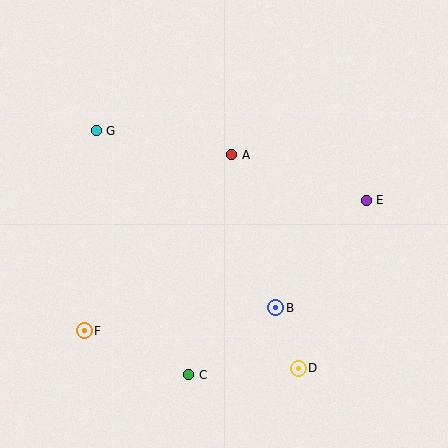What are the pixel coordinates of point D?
Point D is at (298, 368).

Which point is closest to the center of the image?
Point A at (232, 155) is closest to the center.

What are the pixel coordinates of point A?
Point A is at (232, 155).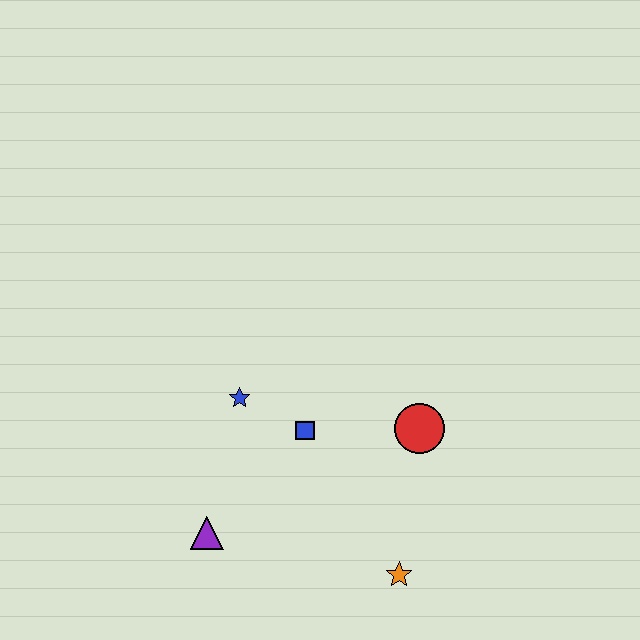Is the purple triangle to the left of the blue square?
Yes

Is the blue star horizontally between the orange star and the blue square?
No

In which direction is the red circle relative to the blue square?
The red circle is to the right of the blue square.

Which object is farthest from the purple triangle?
The red circle is farthest from the purple triangle.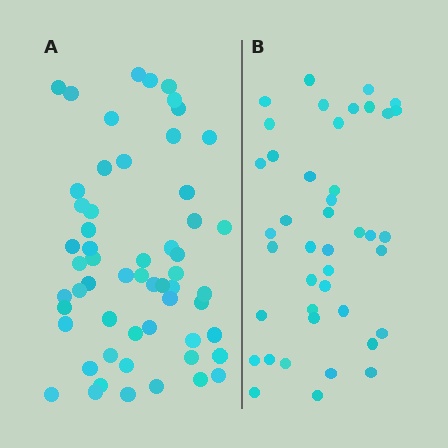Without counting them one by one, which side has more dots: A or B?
Region A (the left region) has more dots.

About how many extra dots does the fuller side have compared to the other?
Region A has approximately 15 more dots than region B.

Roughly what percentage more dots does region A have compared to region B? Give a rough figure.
About 35% more.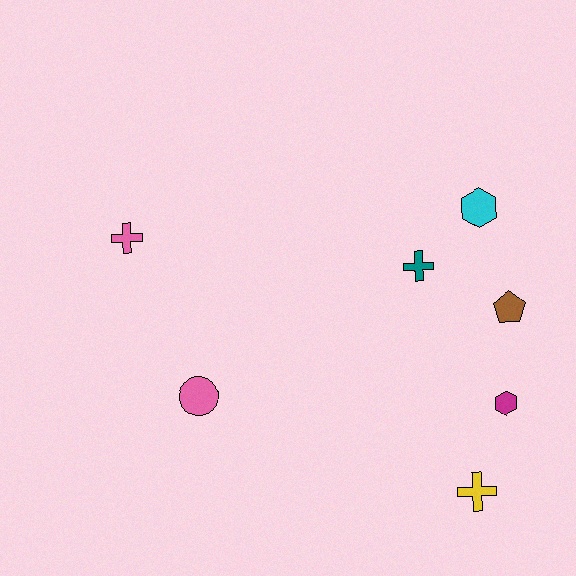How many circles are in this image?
There is 1 circle.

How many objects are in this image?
There are 7 objects.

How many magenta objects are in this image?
There is 1 magenta object.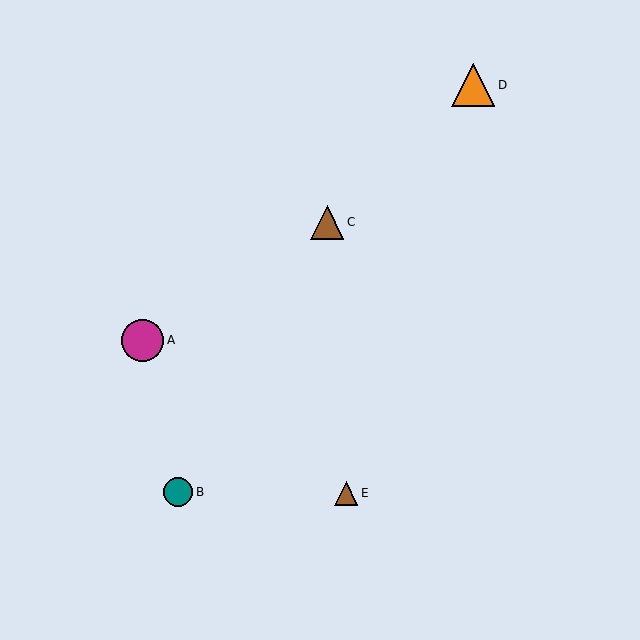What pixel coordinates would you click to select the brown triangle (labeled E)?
Click at (346, 493) to select the brown triangle E.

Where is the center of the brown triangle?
The center of the brown triangle is at (346, 493).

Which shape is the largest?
The orange triangle (labeled D) is the largest.